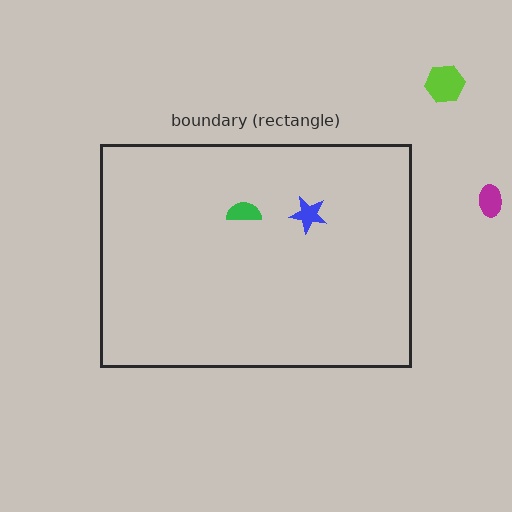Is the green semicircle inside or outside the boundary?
Inside.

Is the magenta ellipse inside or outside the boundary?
Outside.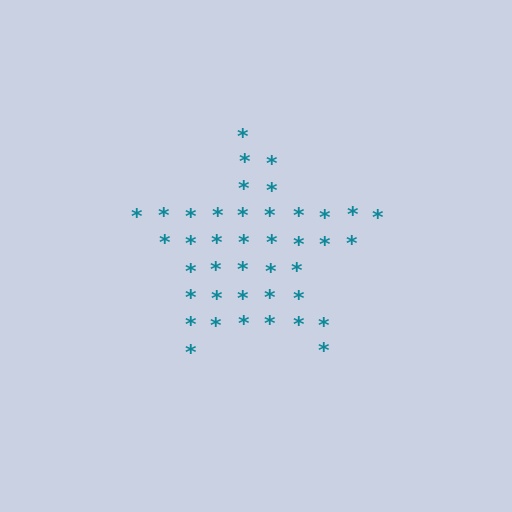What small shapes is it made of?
It is made of small asterisks.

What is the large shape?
The large shape is a star.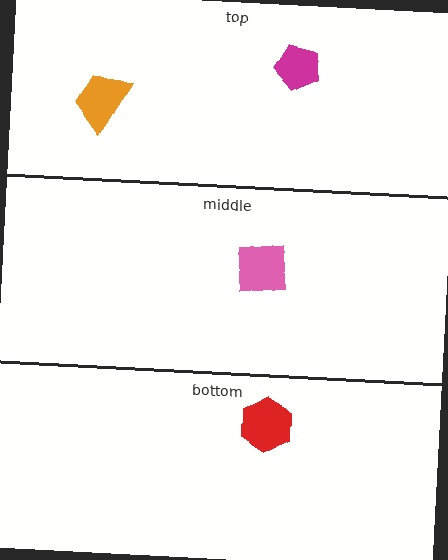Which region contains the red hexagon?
The bottom region.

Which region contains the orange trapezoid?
The top region.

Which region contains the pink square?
The middle region.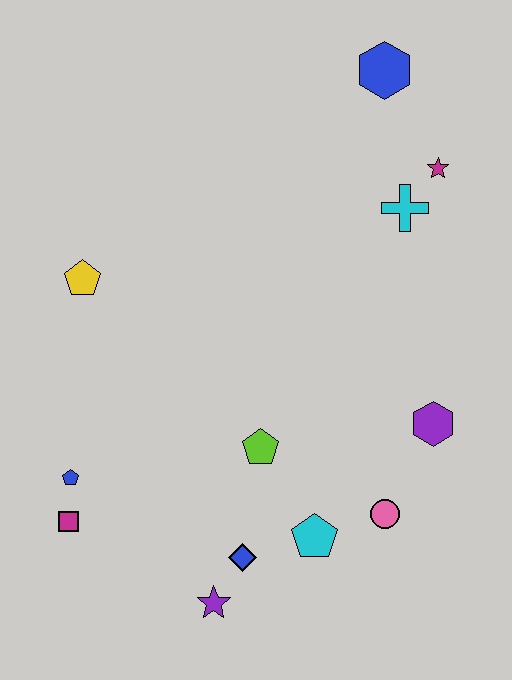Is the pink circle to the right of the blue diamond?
Yes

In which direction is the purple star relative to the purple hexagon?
The purple star is to the left of the purple hexagon.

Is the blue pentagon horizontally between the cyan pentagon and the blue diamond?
No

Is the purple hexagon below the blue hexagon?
Yes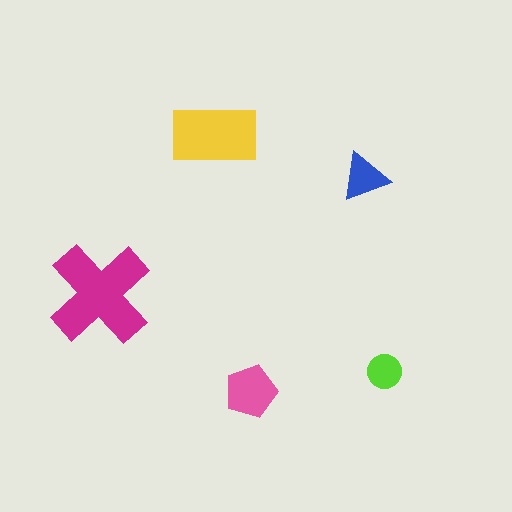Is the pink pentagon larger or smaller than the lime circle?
Larger.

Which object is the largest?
The magenta cross.